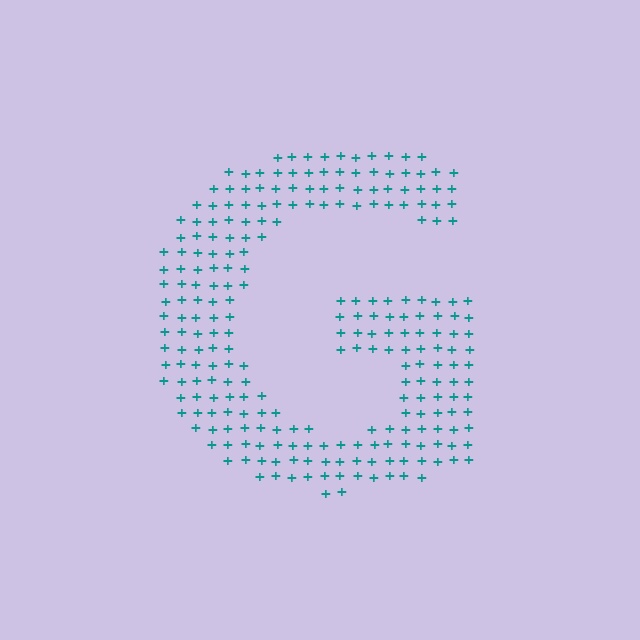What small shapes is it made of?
It is made of small plus signs.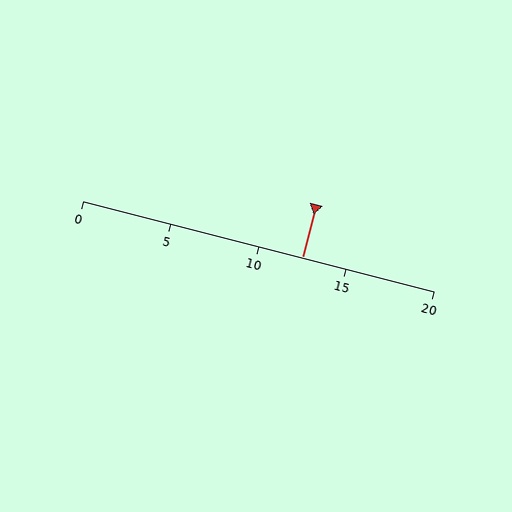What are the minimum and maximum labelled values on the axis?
The axis runs from 0 to 20.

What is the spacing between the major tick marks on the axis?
The major ticks are spaced 5 apart.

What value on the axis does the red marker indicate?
The marker indicates approximately 12.5.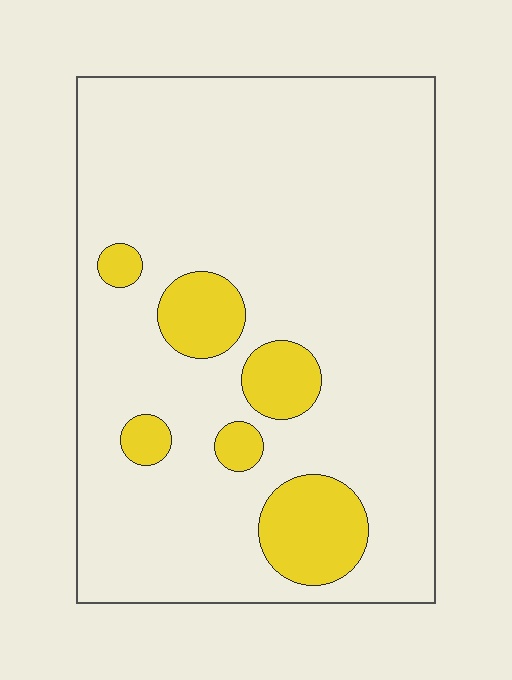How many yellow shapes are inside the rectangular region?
6.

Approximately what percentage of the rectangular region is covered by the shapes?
Approximately 15%.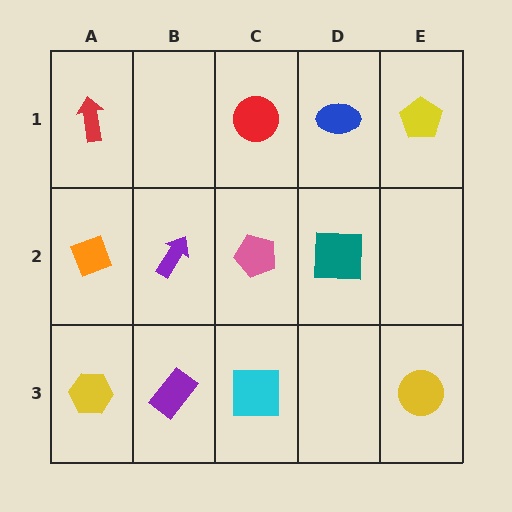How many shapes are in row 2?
4 shapes.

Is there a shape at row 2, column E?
No, that cell is empty.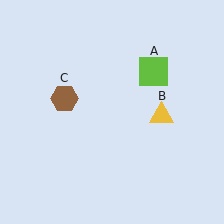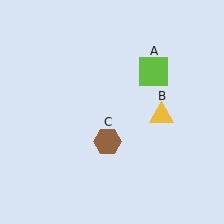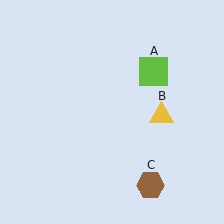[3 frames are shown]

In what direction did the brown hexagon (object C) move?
The brown hexagon (object C) moved down and to the right.